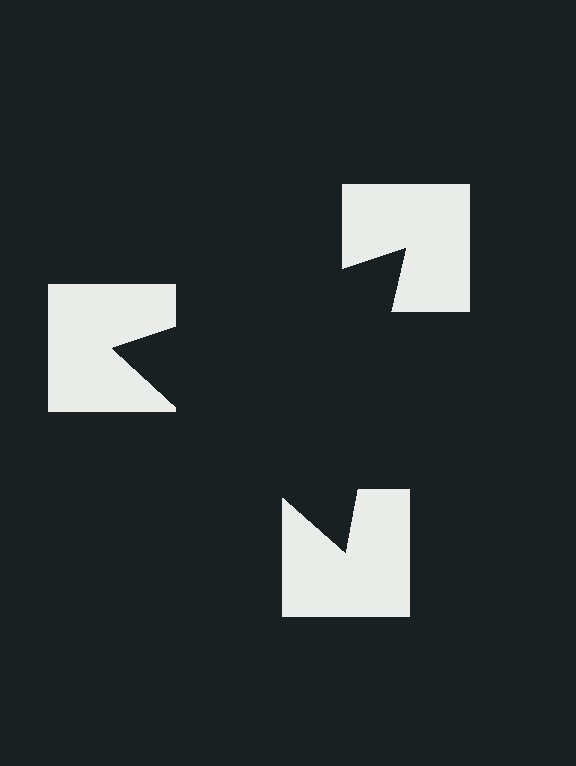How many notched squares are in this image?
There are 3 — one at each vertex of the illusory triangle.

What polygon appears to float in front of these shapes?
An illusory triangle — its edges are inferred from the aligned wedge cuts in the notched squares, not physically drawn.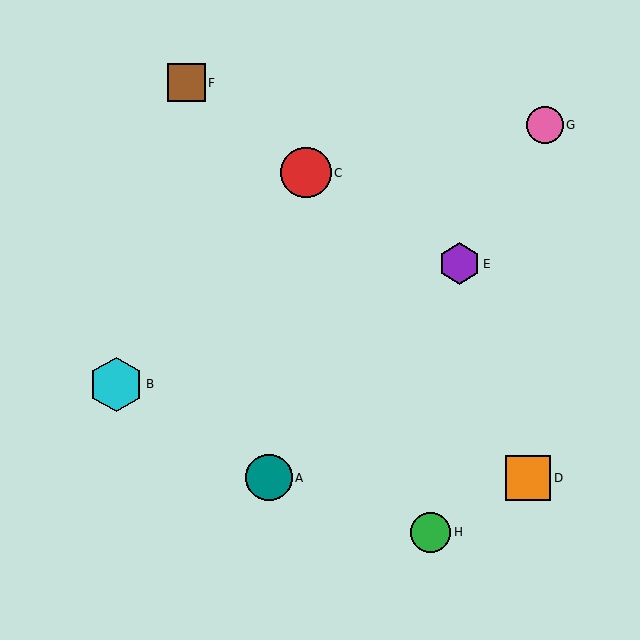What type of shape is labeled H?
Shape H is a green circle.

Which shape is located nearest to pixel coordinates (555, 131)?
The pink circle (labeled G) at (545, 125) is nearest to that location.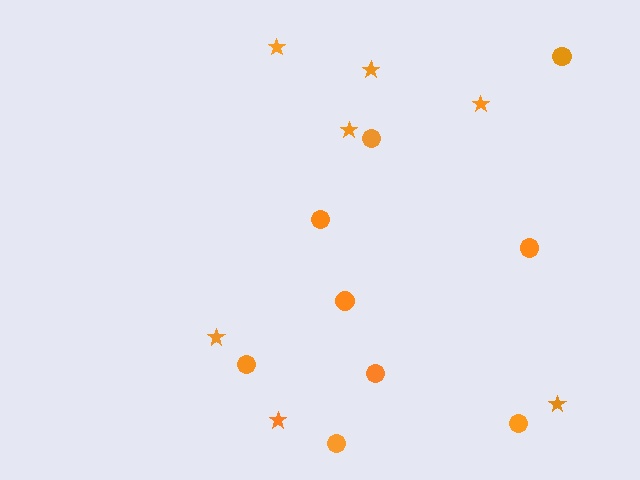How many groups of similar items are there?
There are 2 groups: one group of stars (7) and one group of circles (9).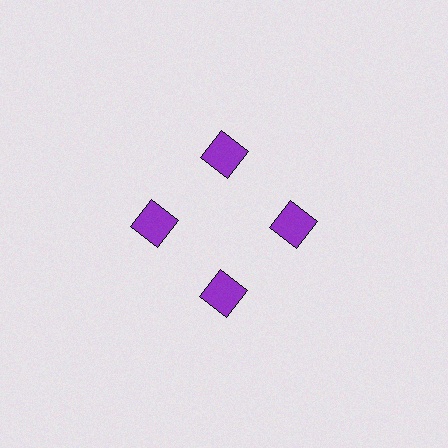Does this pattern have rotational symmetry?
Yes, this pattern has 4-fold rotational symmetry. It looks the same after rotating 90 degrees around the center.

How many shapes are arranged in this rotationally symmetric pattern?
There are 4 shapes, arranged in 4 groups of 1.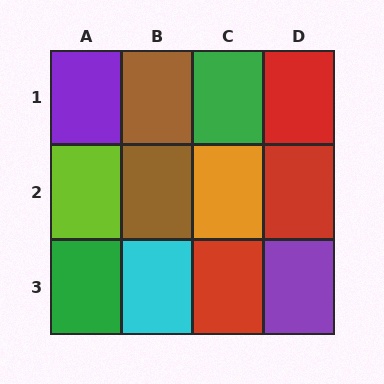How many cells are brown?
2 cells are brown.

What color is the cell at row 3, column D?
Purple.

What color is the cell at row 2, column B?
Brown.